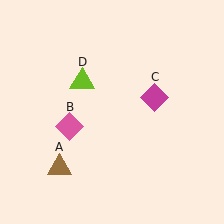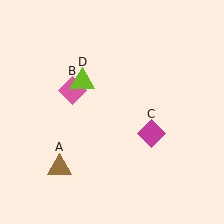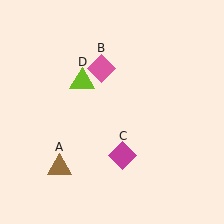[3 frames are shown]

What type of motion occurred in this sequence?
The pink diamond (object B), magenta diamond (object C) rotated clockwise around the center of the scene.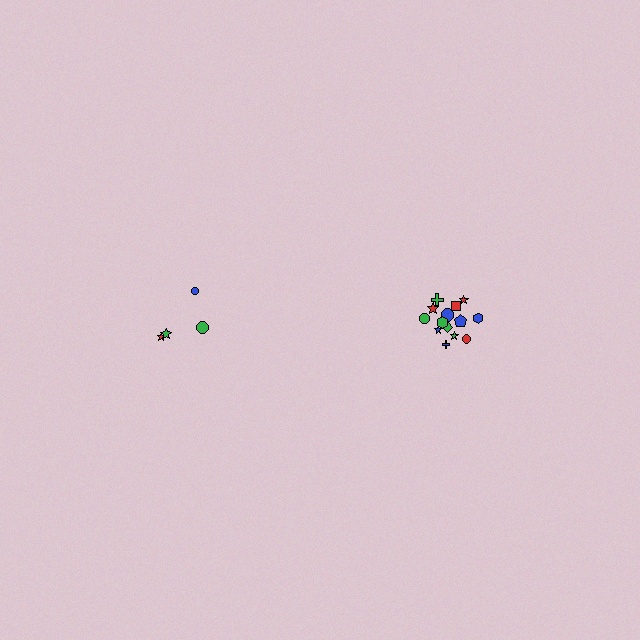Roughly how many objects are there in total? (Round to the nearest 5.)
Roughly 20 objects in total.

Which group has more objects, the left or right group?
The right group.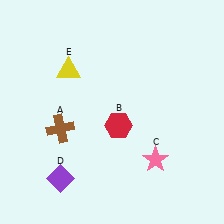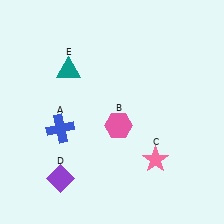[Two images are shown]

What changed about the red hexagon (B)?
In Image 1, B is red. In Image 2, it changed to pink.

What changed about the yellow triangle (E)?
In Image 1, E is yellow. In Image 2, it changed to teal.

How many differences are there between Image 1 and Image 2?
There are 3 differences between the two images.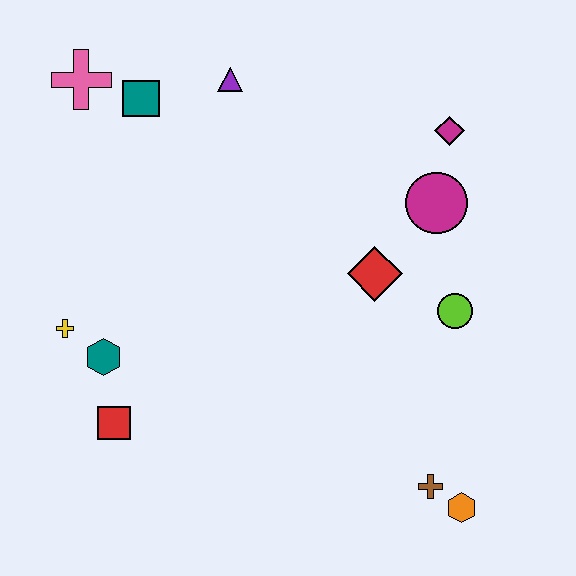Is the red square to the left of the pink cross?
No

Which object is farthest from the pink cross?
The orange hexagon is farthest from the pink cross.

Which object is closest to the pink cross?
The teal square is closest to the pink cross.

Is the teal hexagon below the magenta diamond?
Yes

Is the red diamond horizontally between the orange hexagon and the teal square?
Yes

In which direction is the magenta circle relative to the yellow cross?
The magenta circle is to the right of the yellow cross.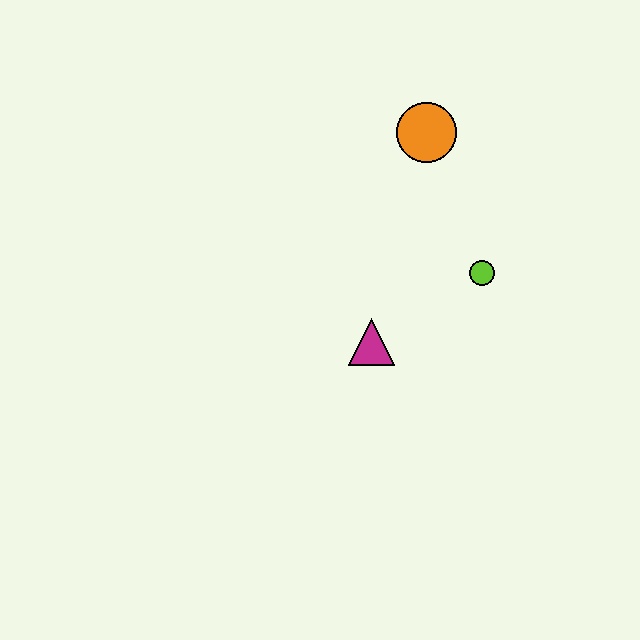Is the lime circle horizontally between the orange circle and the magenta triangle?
No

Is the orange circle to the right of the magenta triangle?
Yes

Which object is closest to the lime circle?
The magenta triangle is closest to the lime circle.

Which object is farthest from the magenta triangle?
The orange circle is farthest from the magenta triangle.